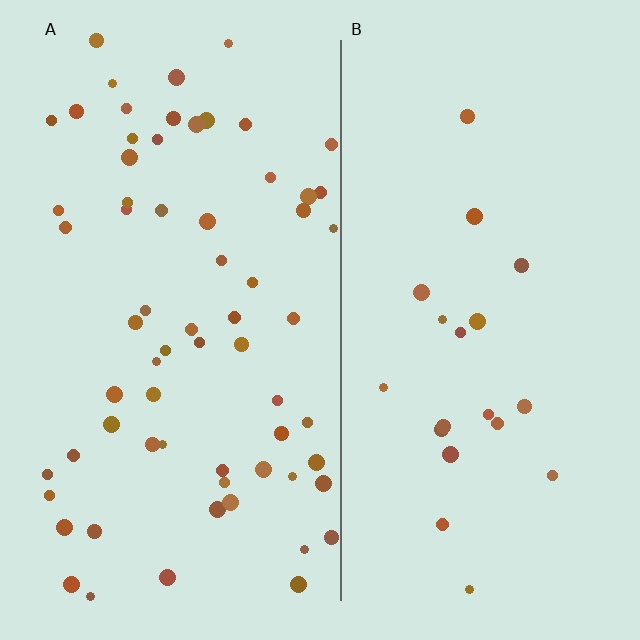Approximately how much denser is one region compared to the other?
Approximately 3.2× — region A over region B.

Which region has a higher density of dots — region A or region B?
A (the left).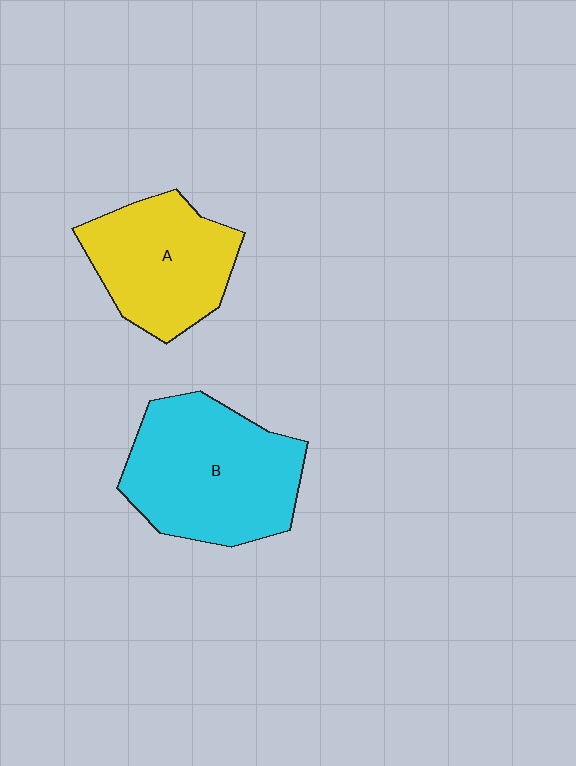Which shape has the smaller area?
Shape A (yellow).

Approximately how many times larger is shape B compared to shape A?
Approximately 1.3 times.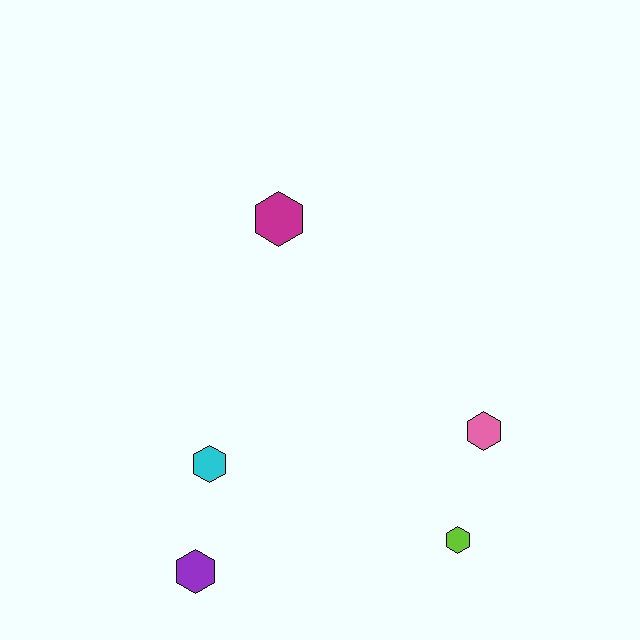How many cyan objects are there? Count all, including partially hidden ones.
There is 1 cyan object.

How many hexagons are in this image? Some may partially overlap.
There are 5 hexagons.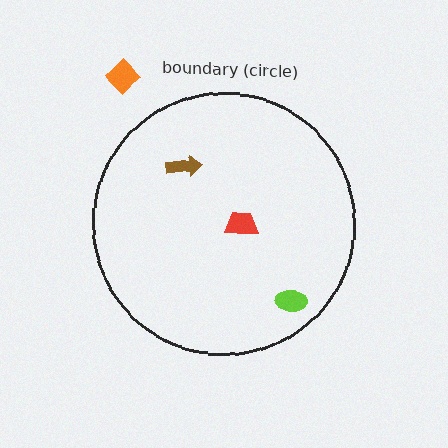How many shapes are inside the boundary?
3 inside, 1 outside.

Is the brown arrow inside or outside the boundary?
Inside.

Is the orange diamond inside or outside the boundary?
Outside.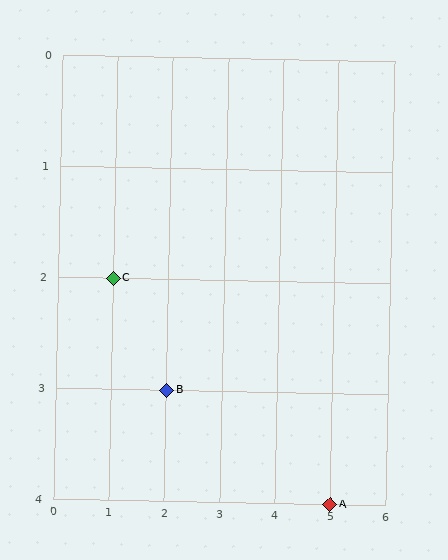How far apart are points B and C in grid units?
Points B and C are 1 column and 1 row apart (about 1.4 grid units diagonally).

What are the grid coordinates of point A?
Point A is at grid coordinates (5, 4).